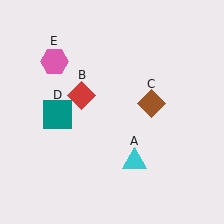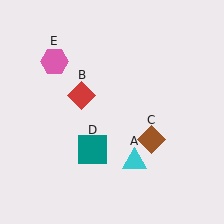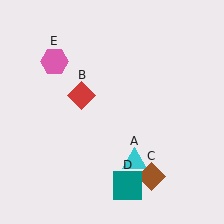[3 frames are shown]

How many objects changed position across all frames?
2 objects changed position: brown diamond (object C), teal square (object D).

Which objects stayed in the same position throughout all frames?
Cyan triangle (object A) and red diamond (object B) and pink hexagon (object E) remained stationary.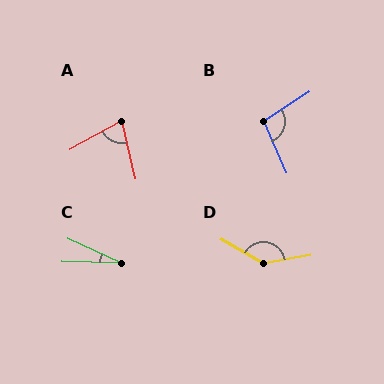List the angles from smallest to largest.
C (23°), A (74°), B (100°), D (140°).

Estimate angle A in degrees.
Approximately 74 degrees.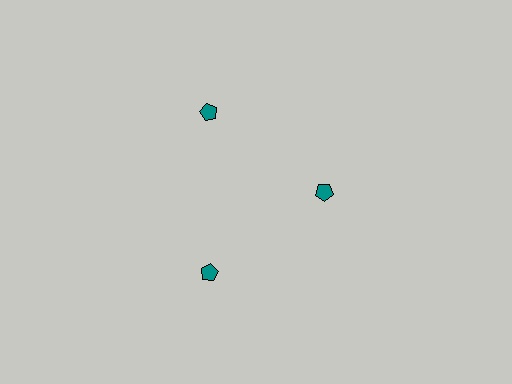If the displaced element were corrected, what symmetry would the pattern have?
It would have 3-fold rotational symmetry — the pattern would map onto itself every 120 degrees.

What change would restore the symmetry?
The symmetry would be restored by moving it outward, back onto the ring so that all 3 pentagons sit at equal angles and equal distance from the center.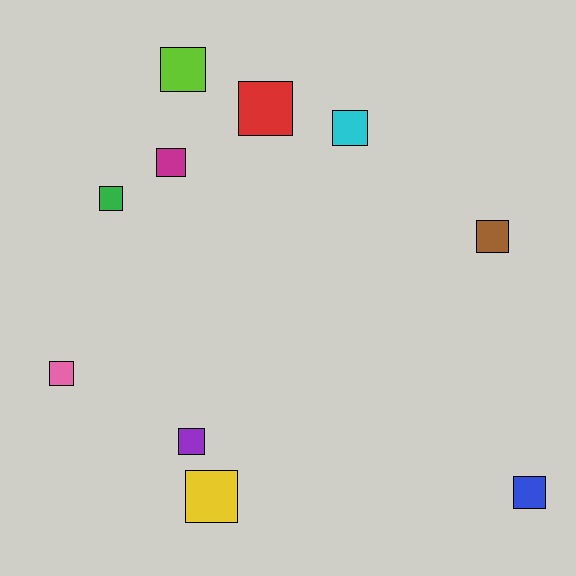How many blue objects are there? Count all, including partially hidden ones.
There is 1 blue object.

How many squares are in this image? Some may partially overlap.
There are 10 squares.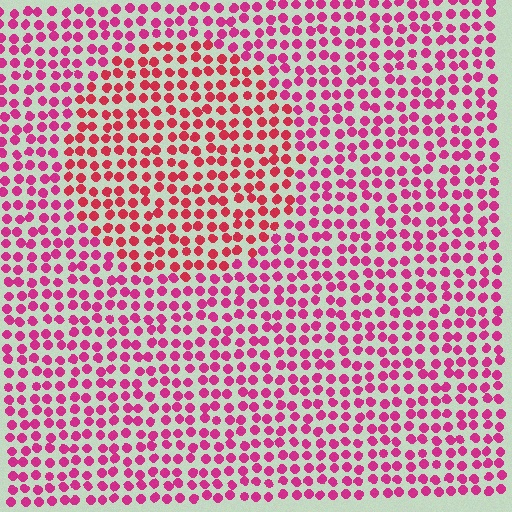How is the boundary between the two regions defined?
The boundary is defined purely by a slight shift in hue (about 24 degrees). Spacing, size, and orientation are identical on both sides.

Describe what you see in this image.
The image is filled with small magenta elements in a uniform arrangement. A circle-shaped region is visible where the elements are tinted to a slightly different hue, forming a subtle color boundary.